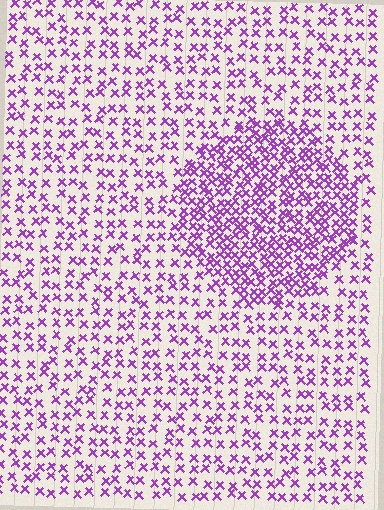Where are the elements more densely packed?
The elements are more densely packed inside the circle boundary.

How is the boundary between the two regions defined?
The boundary is defined by a change in element density (approximately 2.1x ratio). All elements are the same color, size, and shape.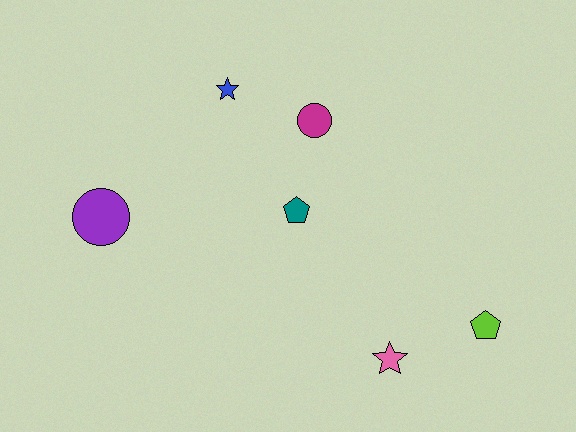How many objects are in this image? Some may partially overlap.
There are 6 objects.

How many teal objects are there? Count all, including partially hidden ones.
There is 1 teal object.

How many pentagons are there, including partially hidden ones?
There are 2 pentagons.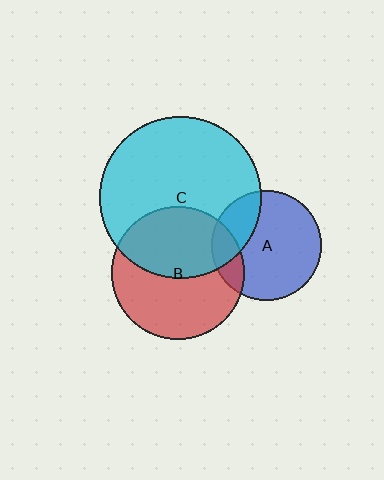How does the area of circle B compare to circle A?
Approximately 1.5 times.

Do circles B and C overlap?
Yes.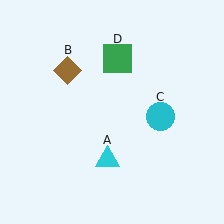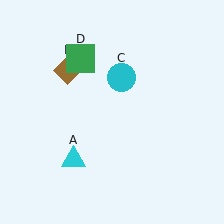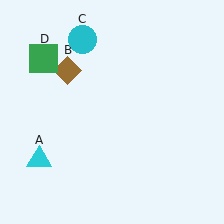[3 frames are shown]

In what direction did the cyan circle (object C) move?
The cyan circle (object C) moved up and to the left.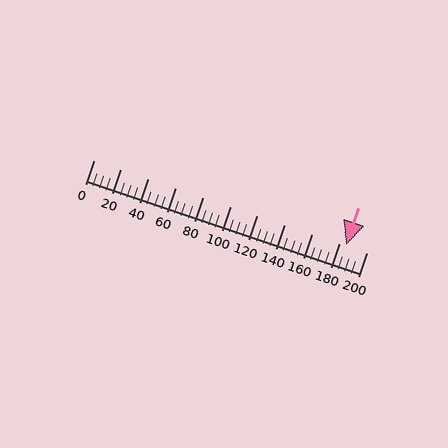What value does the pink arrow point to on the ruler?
The pink arrow points to approximately 185.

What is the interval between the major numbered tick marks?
The major tick marks are spaced 20 units apart.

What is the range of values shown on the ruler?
The ruler shows values from 0 to 200.